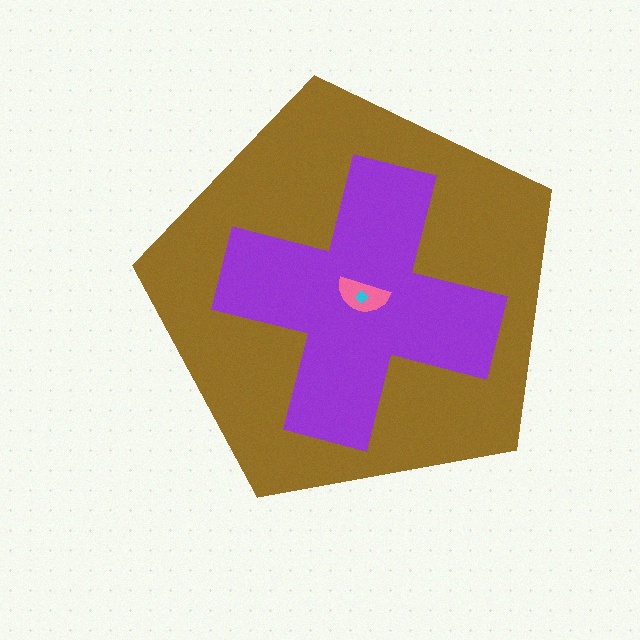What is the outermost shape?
The brown pentagon.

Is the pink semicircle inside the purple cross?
Yes.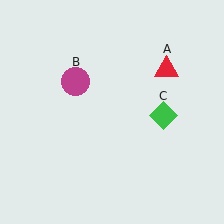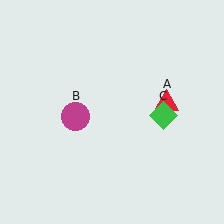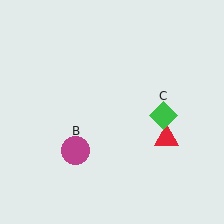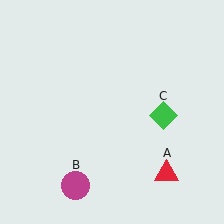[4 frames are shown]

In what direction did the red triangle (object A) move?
The red triangle (object A) moved down.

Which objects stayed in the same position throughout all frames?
Green diamond (object C) remained stationary.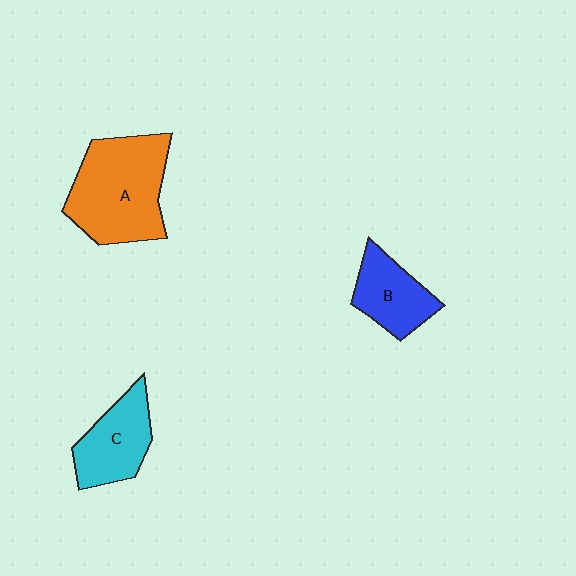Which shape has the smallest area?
Shape B (blue).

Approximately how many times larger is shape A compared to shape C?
Approximately 1.7 times.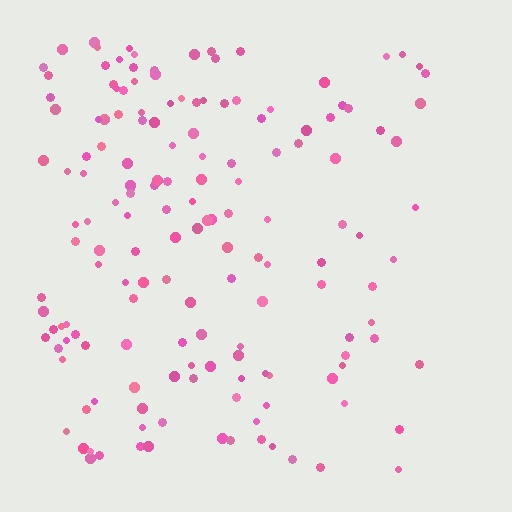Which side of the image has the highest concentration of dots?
The left.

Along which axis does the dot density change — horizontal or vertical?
Horizontal.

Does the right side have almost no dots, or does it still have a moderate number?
Still a moderate number, just noticeably fewer than the left.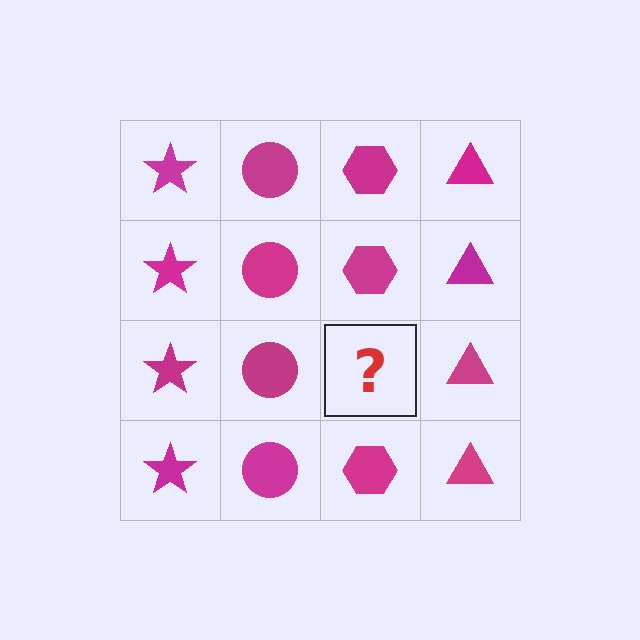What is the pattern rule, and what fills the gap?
The rule is that each column has a consistent shape. The gap should be filled with a magenta hexagon.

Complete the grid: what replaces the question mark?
The question mark should be replaced with a magenta hexagon.